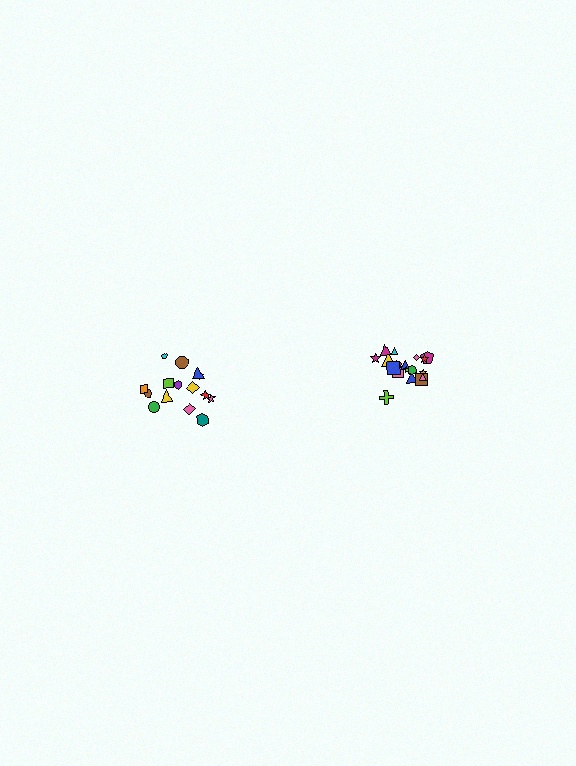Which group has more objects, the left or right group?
The right group.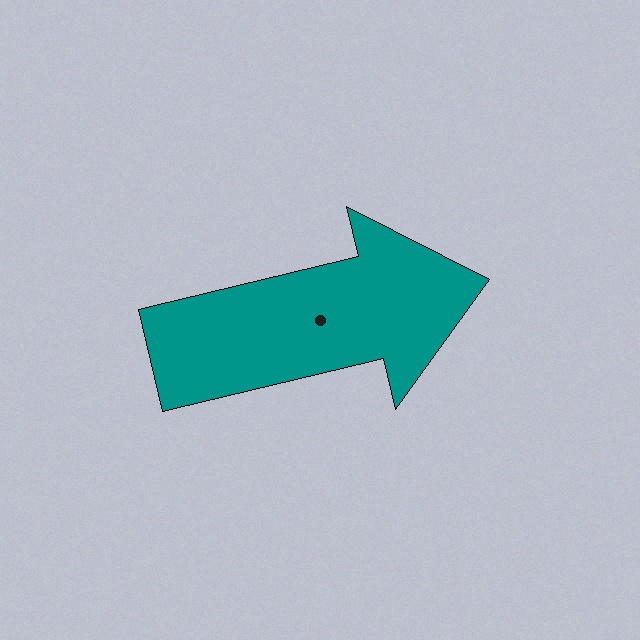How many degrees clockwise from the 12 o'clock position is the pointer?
Approximately 77 degrees.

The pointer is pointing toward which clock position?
Roughly 3 o'clock.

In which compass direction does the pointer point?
East.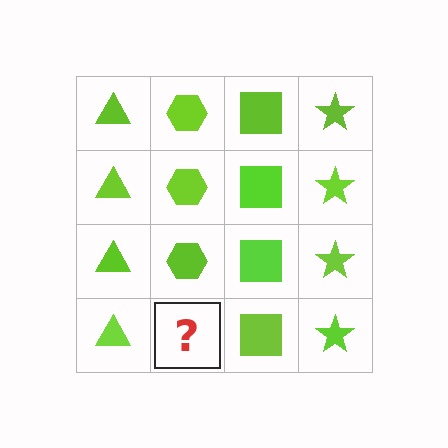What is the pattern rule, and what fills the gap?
The rule is that each column has a consistent shape. The gap should be filled with a lime hexagon.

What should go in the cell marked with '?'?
The missing cell should contain a lime hexagon.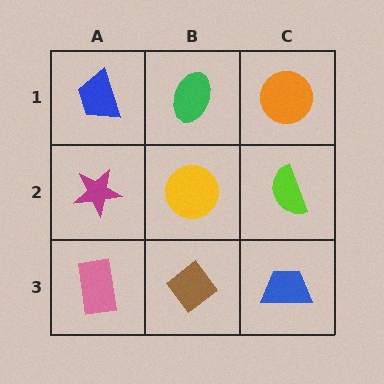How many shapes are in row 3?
3 shapes.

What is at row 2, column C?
A lime semicircle.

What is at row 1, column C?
An orange circle.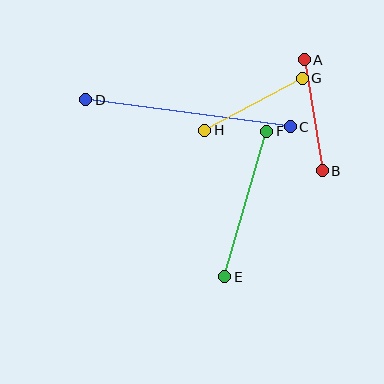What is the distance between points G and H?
The distance is approximately 111 pixels.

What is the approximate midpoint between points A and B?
The midpoint is at approximately (313, 115) pixels.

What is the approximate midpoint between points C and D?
The midpoint is at approximately (188, 113) pixels.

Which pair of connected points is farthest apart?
Points C and D are farthest apart.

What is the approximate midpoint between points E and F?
The midpoint is at approximately (246, 204) pixels.